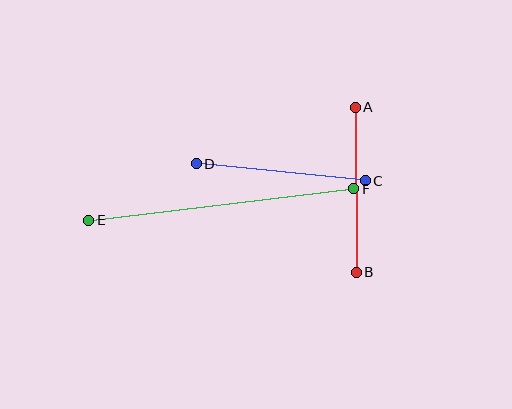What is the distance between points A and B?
The distance is approximately 165 pixels.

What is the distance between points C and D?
The distance is approximately 170 pixels.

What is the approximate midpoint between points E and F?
The midpoint is at approximately (221, 205) pixels.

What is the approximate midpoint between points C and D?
The midpoint is at approximately (281, 172) pixels.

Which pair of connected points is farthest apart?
Points E and F are farthest apart.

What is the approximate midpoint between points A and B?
The midpoint is at approximately (356, 190) pixels.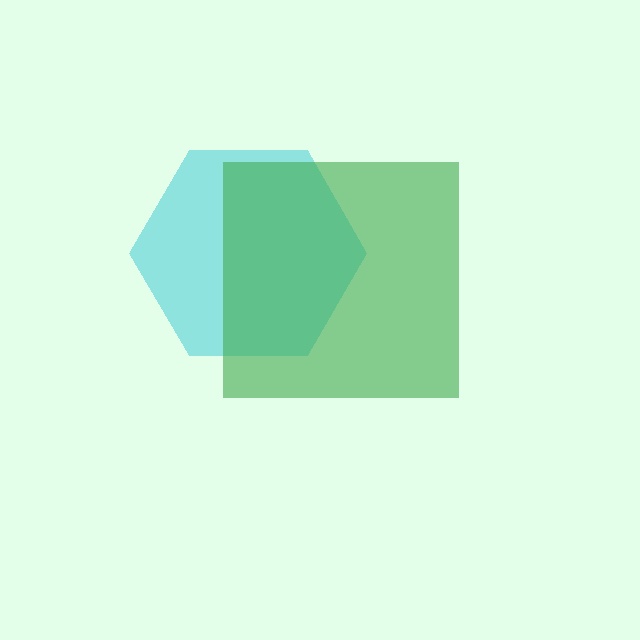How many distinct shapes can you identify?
There are 2 distinct shapes: a cyan hexagon, a green square.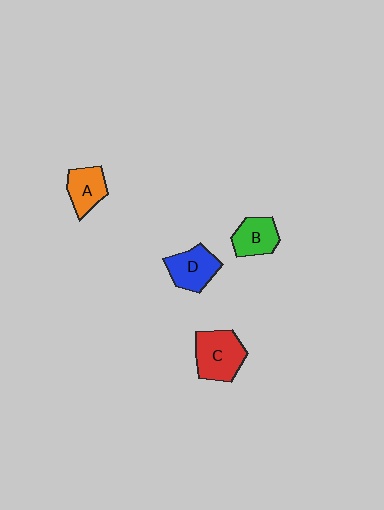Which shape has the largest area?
Shape C (red).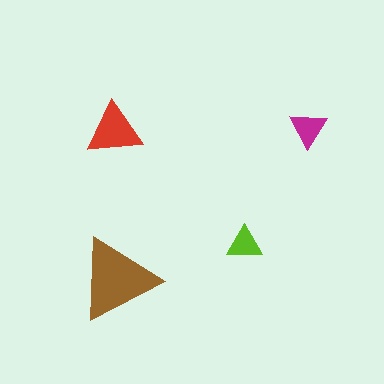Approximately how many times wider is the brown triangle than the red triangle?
About 1.5 times wider.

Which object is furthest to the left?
The red triangle is leftmost.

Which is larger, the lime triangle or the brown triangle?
The brown one.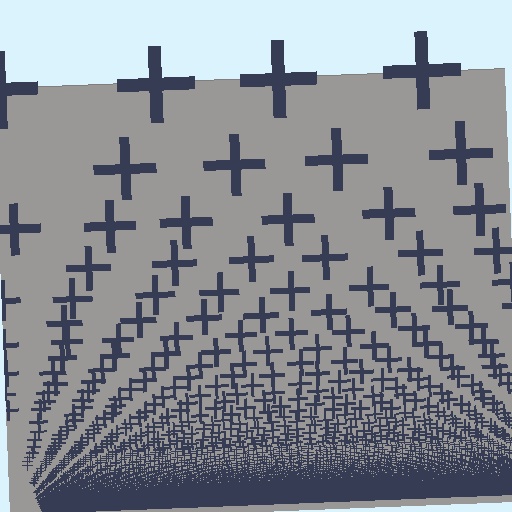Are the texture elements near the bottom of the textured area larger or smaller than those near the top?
Smaller. The gradient is inverted — elements near the bottom are smaller and denser.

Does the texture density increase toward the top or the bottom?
Density increases toward the bottom.